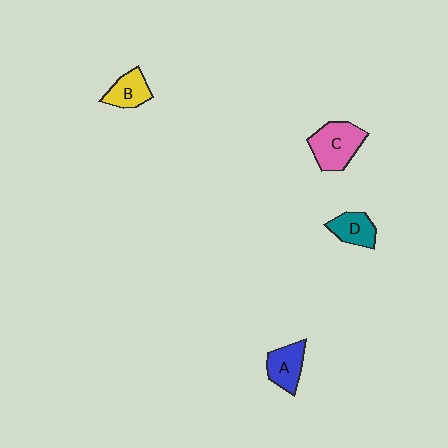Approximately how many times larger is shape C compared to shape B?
Approximately 1.6 times.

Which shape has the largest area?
Shape C (pink).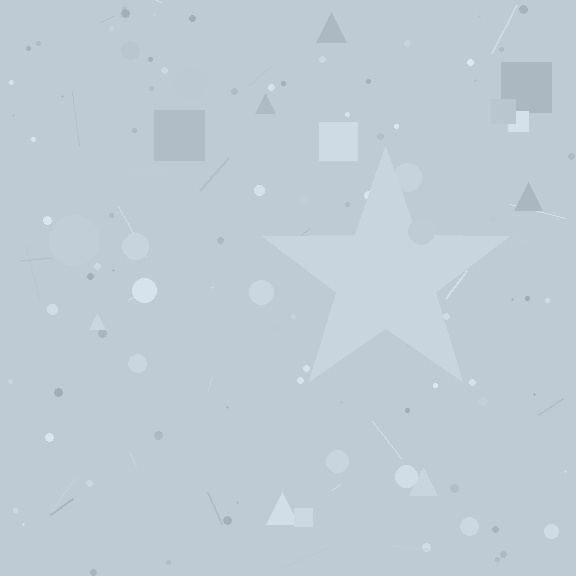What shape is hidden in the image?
A star is hidden in the image.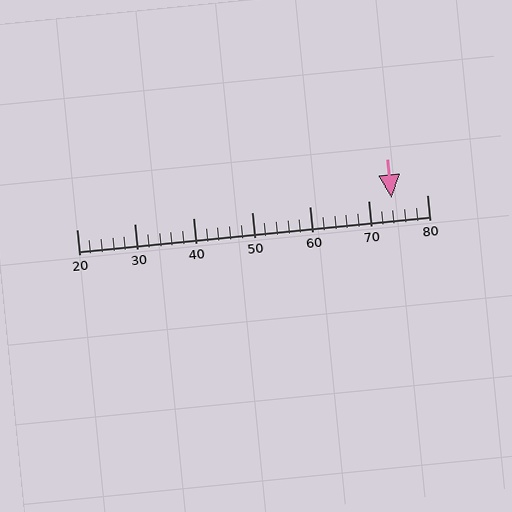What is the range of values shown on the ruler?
The ruler shows values from 20 to 80.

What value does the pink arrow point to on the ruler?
The pink arrow points to approximately 74.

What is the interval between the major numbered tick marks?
The major tick marks are spaced 10 units apart.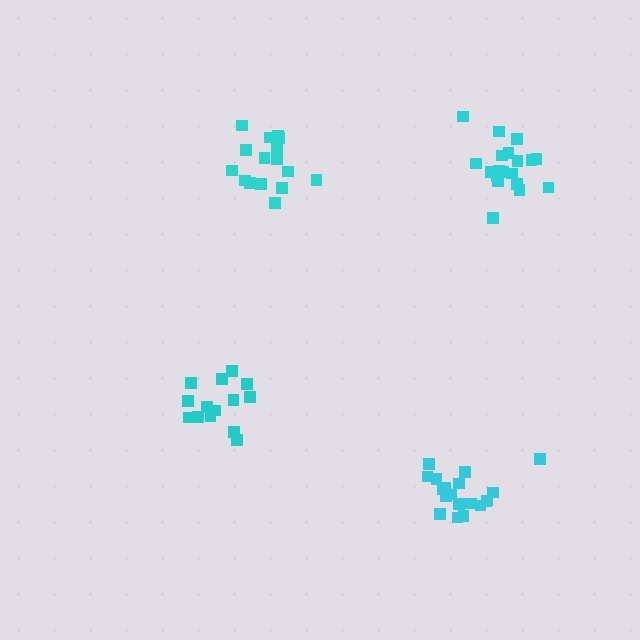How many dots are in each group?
Group 1: 20 dots, Group 2: 16 dots, Group 3: 19 dots, Group 4: 14 dots (69 total).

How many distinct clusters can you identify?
There are 4 distinct clusters.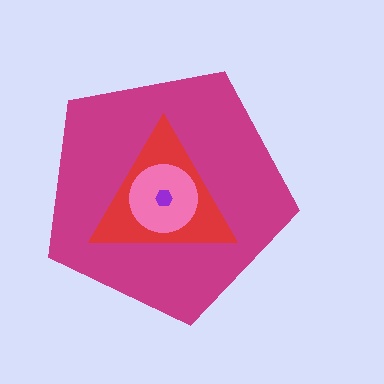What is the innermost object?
The purple hexagon.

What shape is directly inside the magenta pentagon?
The red triangle.